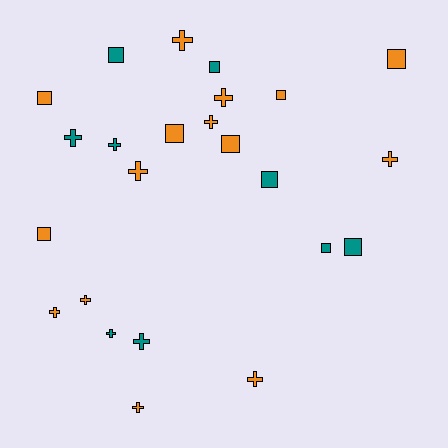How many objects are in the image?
There are 24 objects.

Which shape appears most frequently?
Cross, with 13 objects.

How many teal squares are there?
There are 5 teal squares.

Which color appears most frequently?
Orange, with 15 objects.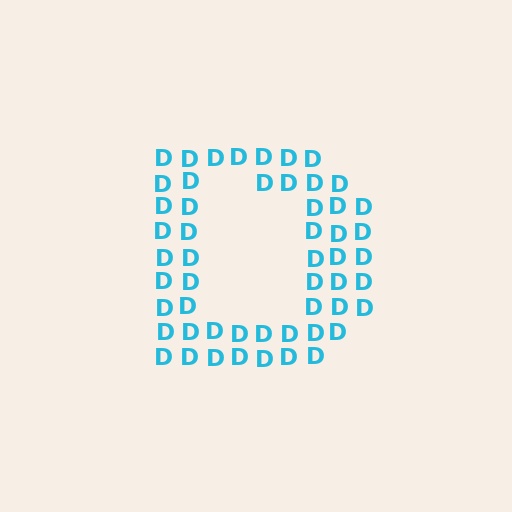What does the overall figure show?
The overall figure shows the letter D.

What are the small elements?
The small elements are letter D's.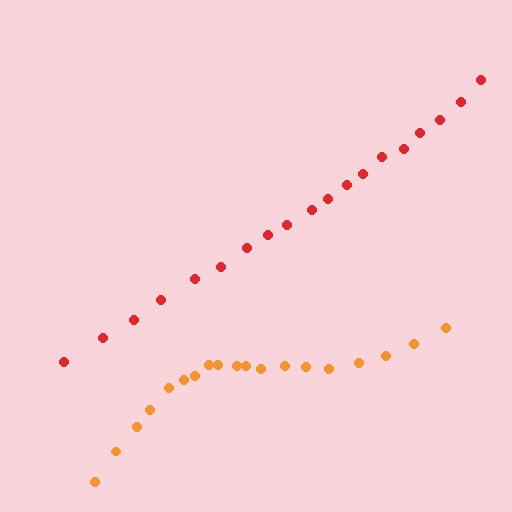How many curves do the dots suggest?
There are 2 distinct paths.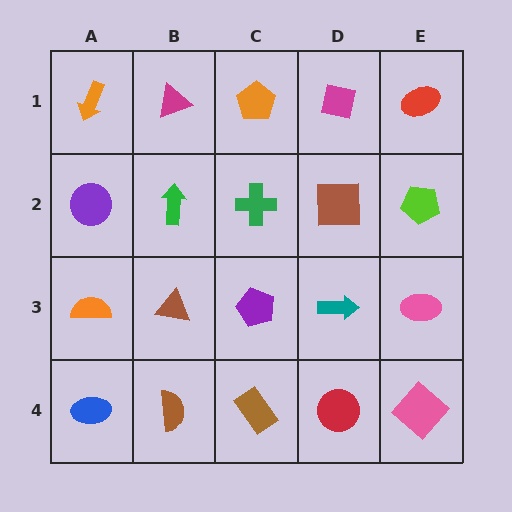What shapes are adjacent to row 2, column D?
A magenta square (row 1, column D), a teal arrow (row 3, column D), a green cross (row 2, column C), a lime pentagon (row 2, column E).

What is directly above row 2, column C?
An orange pentagon.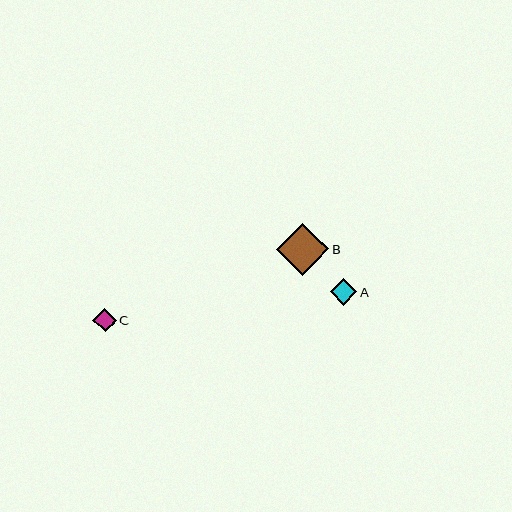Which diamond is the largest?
Diamond B is the largest with a size of approximately 53 pixels.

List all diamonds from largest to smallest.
From largest to smallest: B, A, C.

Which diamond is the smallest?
Diamond C is the smallest with a size of approximately 23 pixels.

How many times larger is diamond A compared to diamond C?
Diamond A is approximately 1.1 times the size of diamond C.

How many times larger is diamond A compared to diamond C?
Diamond A is approximately 1.1 times the size of diamond C.